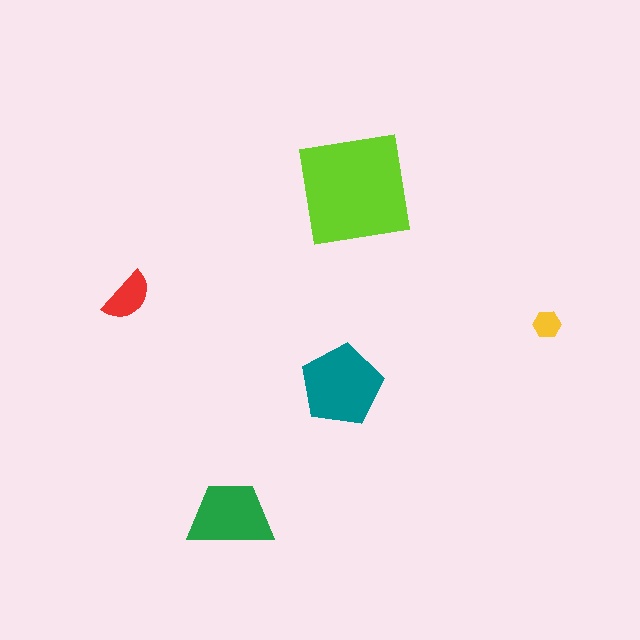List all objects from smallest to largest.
The yellow hexagon, the red semicircle, the green trapezoid, the teal pentagon, the lime square.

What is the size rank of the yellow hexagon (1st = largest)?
5th.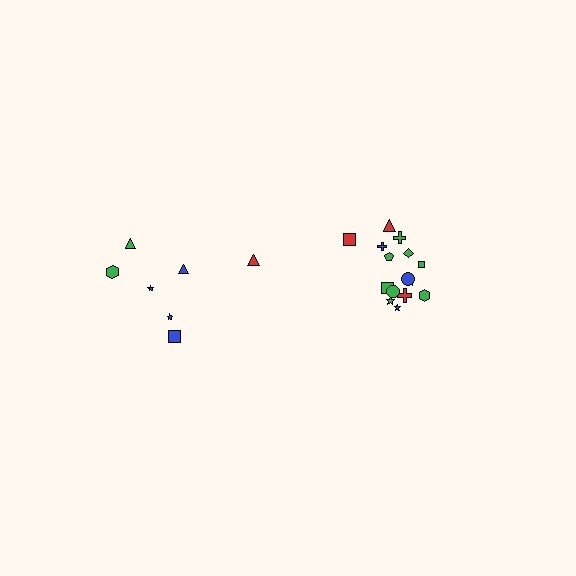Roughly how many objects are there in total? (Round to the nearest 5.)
Roughly 20 objects in total.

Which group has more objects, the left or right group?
The right group.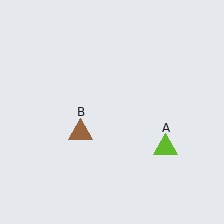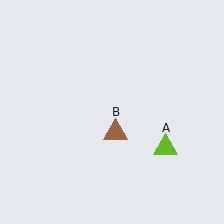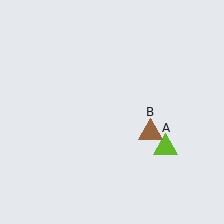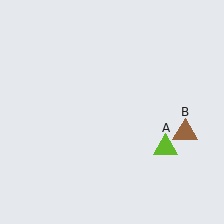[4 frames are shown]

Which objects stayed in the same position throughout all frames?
Lime triangle (object A) remained stationary.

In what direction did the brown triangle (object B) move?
The brown triangle (object B) moved right.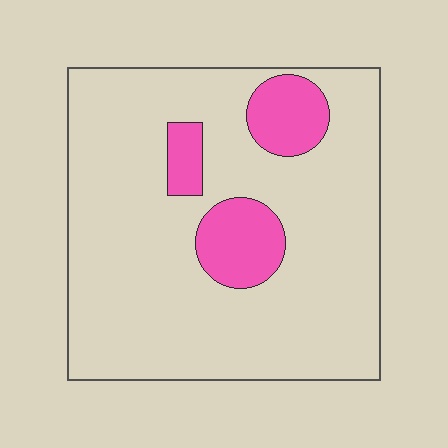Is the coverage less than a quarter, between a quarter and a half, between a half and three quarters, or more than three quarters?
Less than a quarter.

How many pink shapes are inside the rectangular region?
3.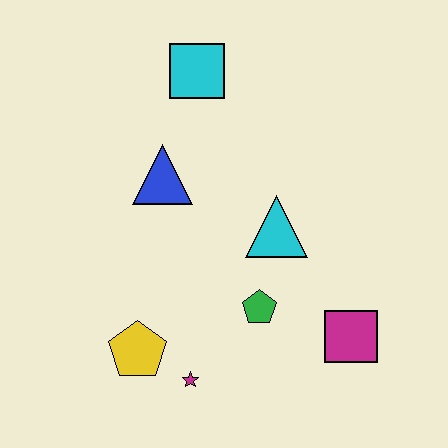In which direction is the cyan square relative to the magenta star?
The cyan square is above the magenta star.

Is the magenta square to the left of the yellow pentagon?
No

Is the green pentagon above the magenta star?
Yes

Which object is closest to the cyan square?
The blue triangle is closest to the cyan square.